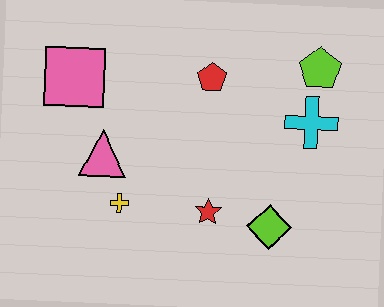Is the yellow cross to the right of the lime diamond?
No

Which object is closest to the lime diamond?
The red star is closest to the lime diamond.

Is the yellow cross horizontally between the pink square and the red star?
Yes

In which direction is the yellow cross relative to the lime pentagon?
The yellow cross is to the left of the lime pentagon.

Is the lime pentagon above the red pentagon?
Yes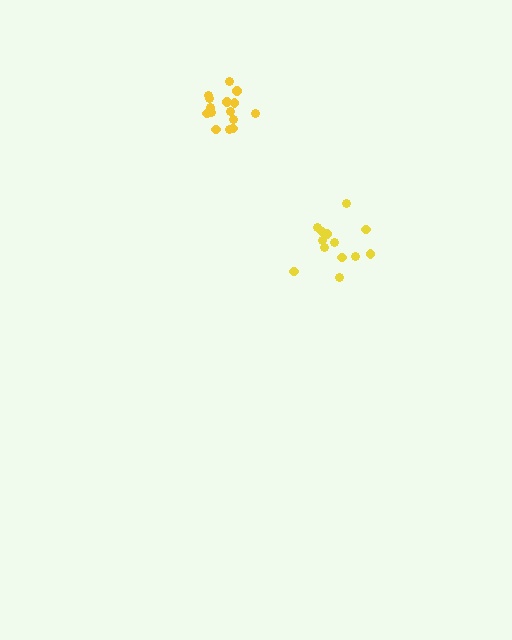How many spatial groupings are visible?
There are 2 spatial groupings.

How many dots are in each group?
Group 1: 15 dots, Group 2: 13 dots (28 total).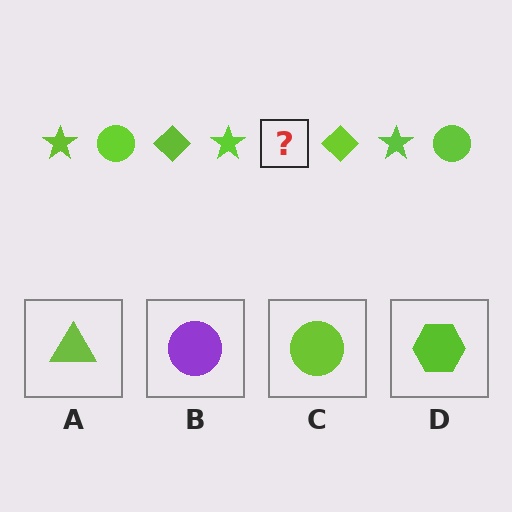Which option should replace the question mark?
Option C.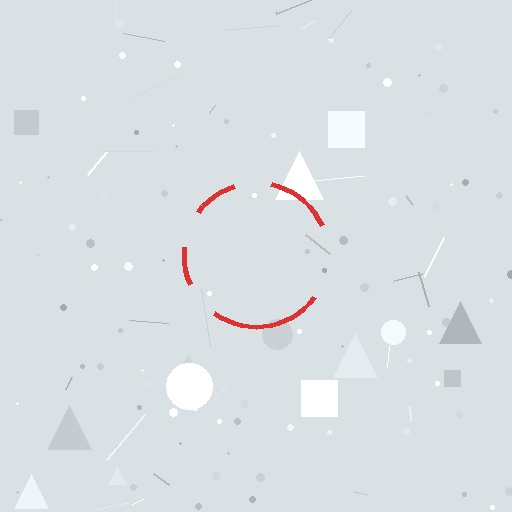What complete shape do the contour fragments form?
The contour fragments form a circle.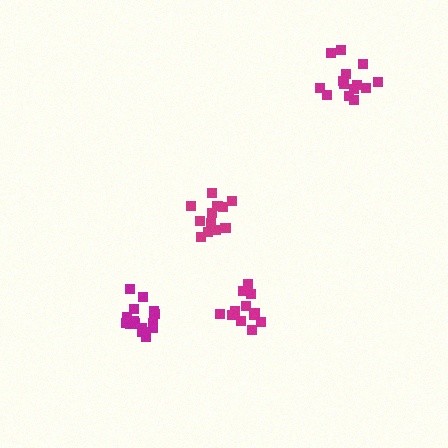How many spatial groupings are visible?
There are 4 spatial groupings.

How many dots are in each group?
Group 1: 13 dots, Group 2: 12 dots, Group 3: 14 dots, Group 4: 15 dots (54 total).